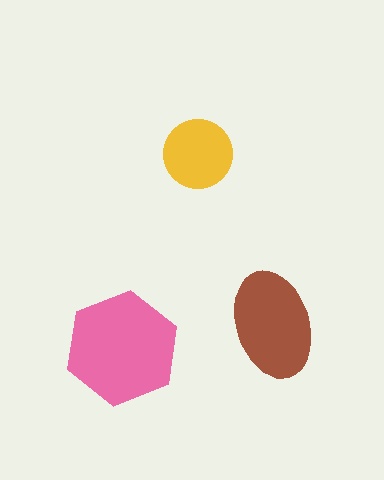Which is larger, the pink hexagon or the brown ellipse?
The pink hexagon.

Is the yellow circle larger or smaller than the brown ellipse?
Smaller.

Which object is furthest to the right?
The brown ellipse is rightmost.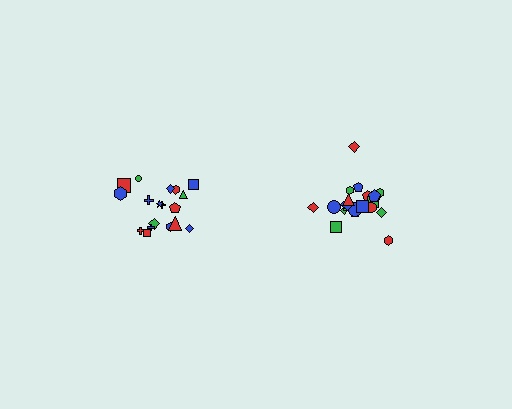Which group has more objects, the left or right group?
The right group.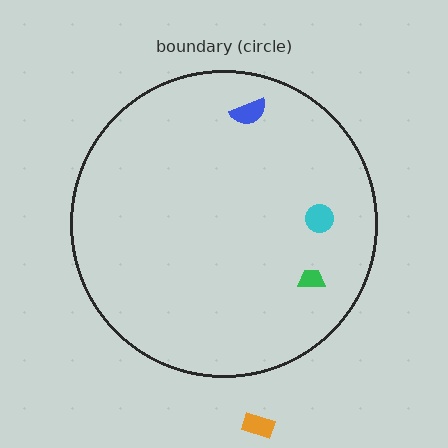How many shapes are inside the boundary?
3 inside, 1 outside.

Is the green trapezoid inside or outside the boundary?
Inside.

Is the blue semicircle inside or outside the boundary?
Inside.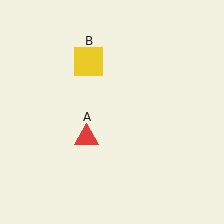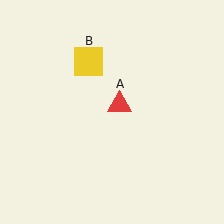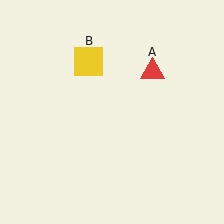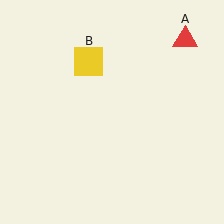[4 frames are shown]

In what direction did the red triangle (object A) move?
The red triangle (object A) moved up and to the right.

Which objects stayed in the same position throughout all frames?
Yellow square (object B) remained stationary.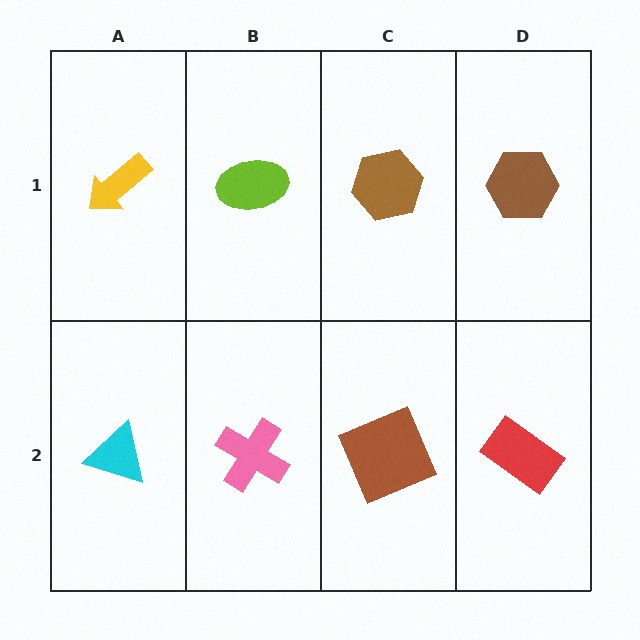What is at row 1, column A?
A yellow arrow.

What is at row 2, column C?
A brown square.